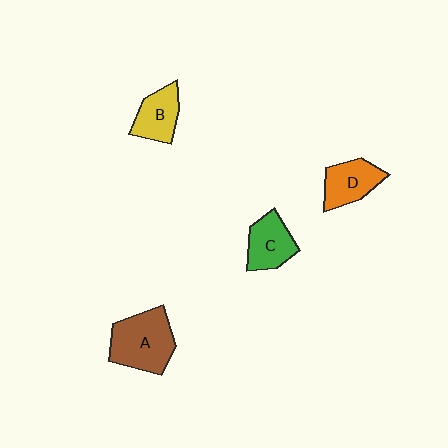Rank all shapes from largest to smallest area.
From largest to smallest: A (brown), C (green), D (orange), B (yellow).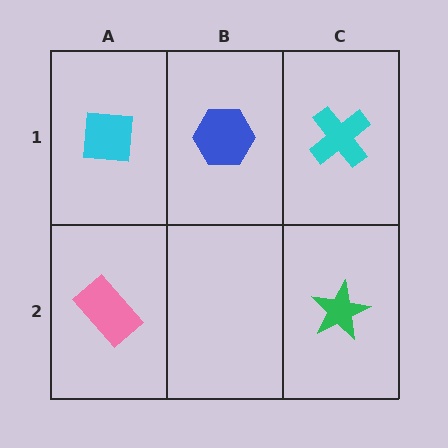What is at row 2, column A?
A pink rectangle.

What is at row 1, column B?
A blue hexagon.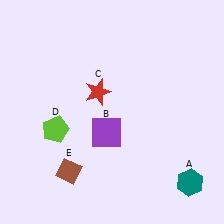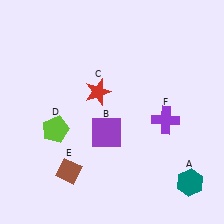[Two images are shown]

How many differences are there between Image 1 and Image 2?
There is 1 difference between the two images.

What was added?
A purple cross (F) was added in Image 2.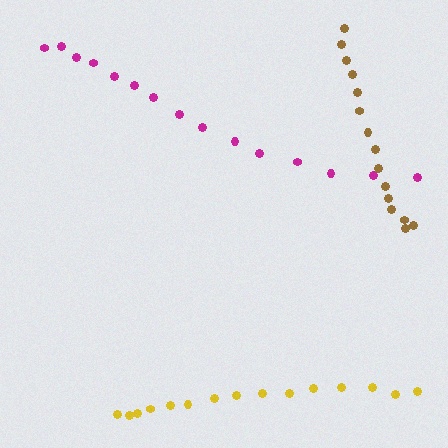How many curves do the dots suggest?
There are 3 distinct paths.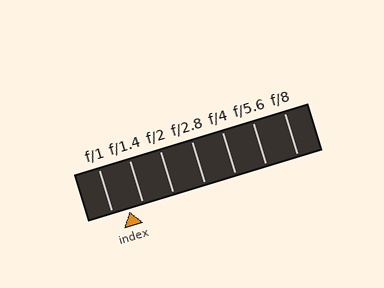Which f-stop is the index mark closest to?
The index mark is closest to f/1.4.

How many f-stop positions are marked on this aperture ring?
There are 7 f-stop positions marked.